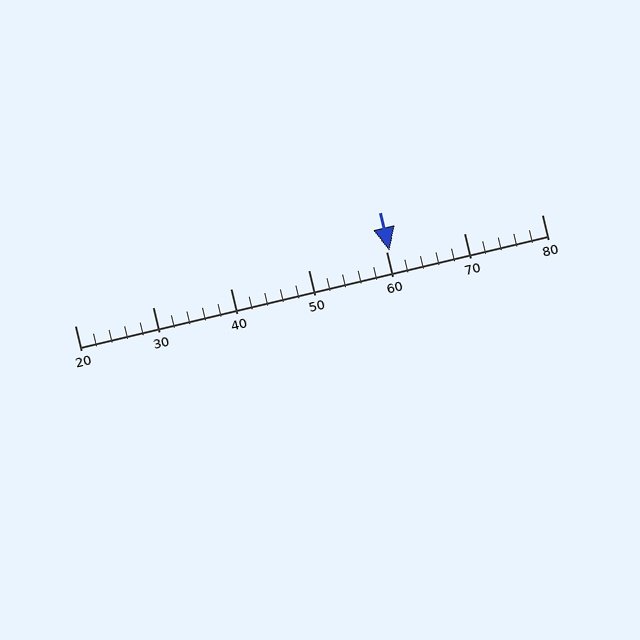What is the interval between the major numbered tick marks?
The major tick marks are spaced 10 units apart.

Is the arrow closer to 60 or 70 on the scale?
The arrow is closer to 60.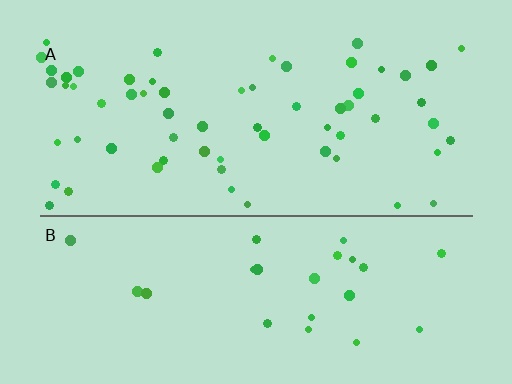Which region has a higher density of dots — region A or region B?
A (the top).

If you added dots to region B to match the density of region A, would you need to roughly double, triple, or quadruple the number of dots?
Approximately double.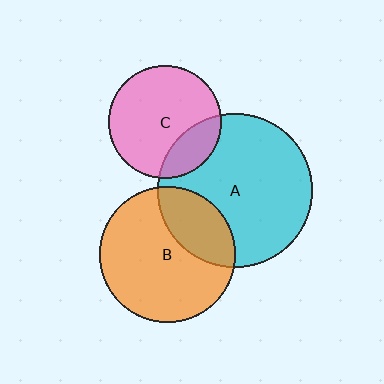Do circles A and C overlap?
Yes.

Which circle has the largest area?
Circle A (cyan).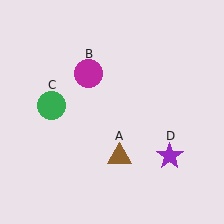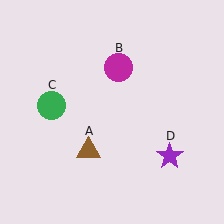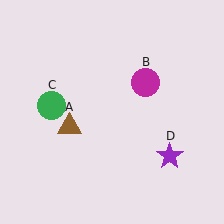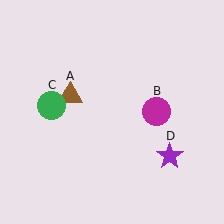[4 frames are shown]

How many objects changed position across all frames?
2 objects changed position: brown triangle (object A), magenta circle (object B).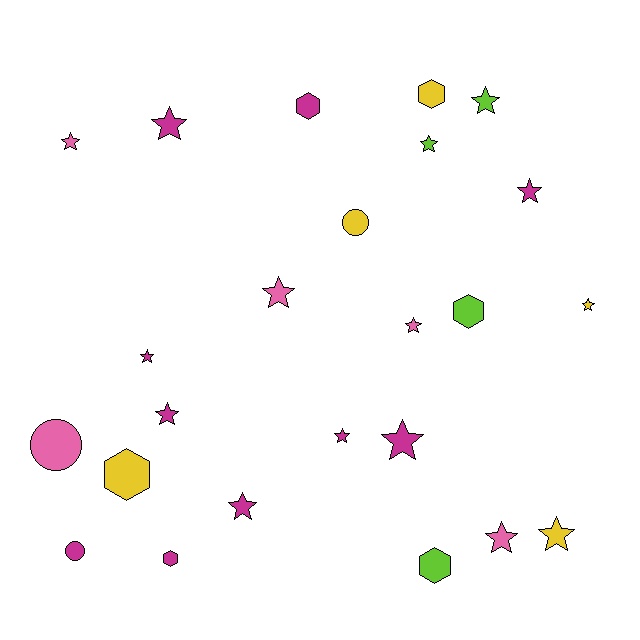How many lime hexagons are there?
There are 2 lime hexagons.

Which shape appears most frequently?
Star, with 15 objects.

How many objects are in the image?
There are 24 objects.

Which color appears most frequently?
Magenta, with 10 objects.